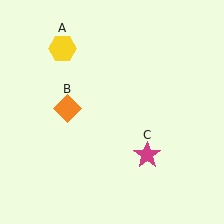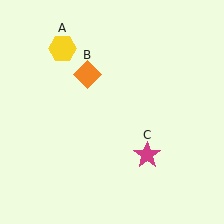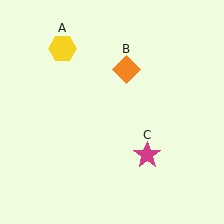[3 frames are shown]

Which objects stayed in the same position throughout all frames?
Yellow hexagon (object A) and magenta star (object C) remained stationary.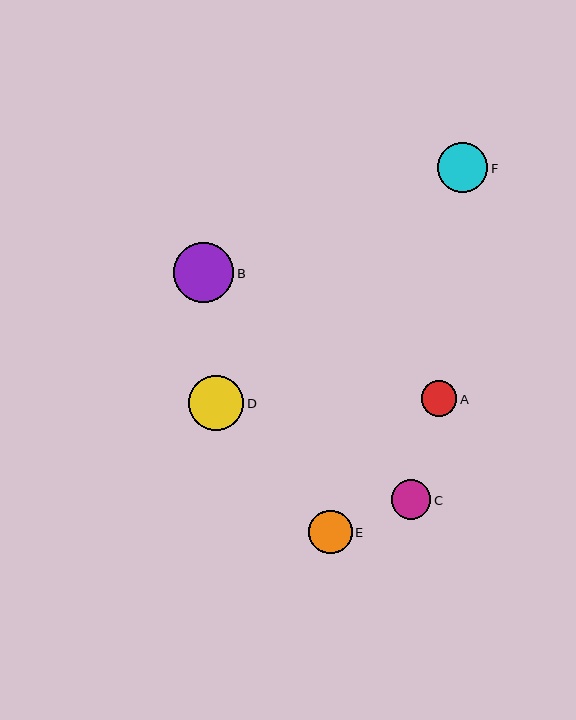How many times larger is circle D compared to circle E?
Circle D is approximately 1.3 times the size of circle E.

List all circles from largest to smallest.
From largest to smallest: B, D, F, E, C, A.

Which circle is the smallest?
Circle A is the smallest with a size of approximately 36 pixels.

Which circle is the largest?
Circle B is the largest with a size of approximately 60 pixels.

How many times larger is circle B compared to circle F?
Circle B is approximately 1.2 times the size of circle F.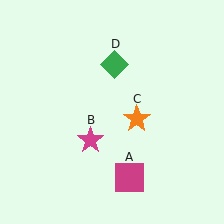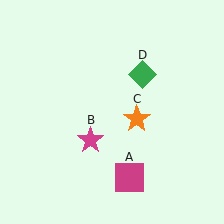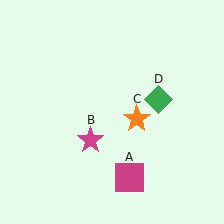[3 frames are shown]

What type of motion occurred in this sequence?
The green diamond (object D) rotated clockwise around the center of the scene.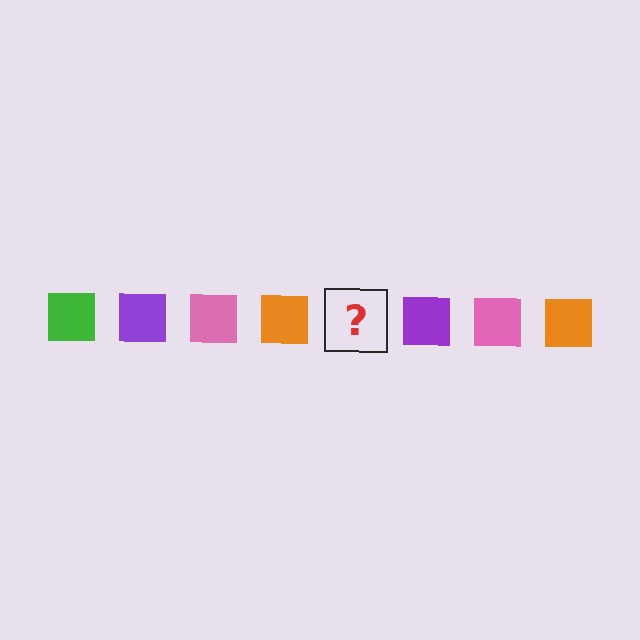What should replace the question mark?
The question mark should be replaced with a green square.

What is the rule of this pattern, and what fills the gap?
The rule is that the pattern cycles through green, purple, pink, orange squares. The gap should be filled with a green square.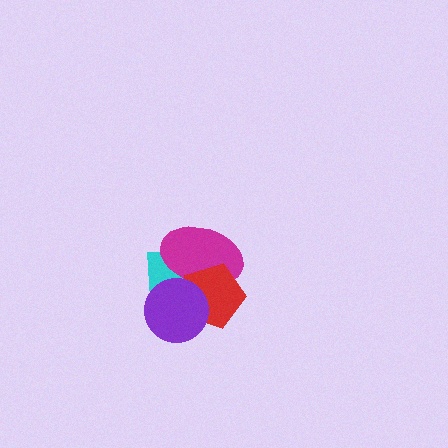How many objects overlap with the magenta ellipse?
3 objects overlap with the magenta ellipse.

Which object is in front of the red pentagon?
The purple circle is in front of the red pentagon.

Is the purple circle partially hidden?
No, no other shape covers it.